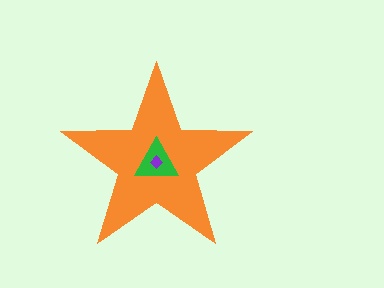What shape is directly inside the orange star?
The green triangle.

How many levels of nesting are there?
3.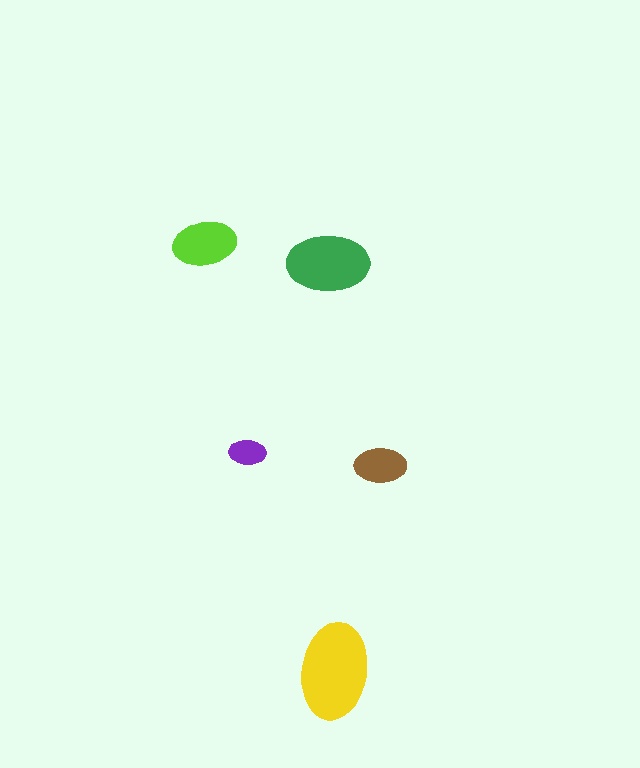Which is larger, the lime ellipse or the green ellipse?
The green one.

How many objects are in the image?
There are 5 objects in the image.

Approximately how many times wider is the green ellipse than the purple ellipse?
About 2 times wider.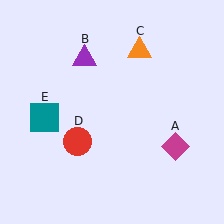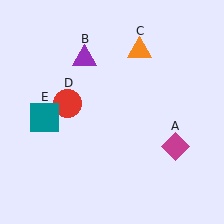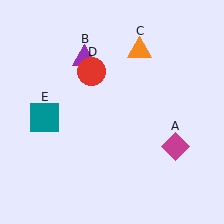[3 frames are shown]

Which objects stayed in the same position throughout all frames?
Magenta diamond (object A) and purple triangle (object B) and orange triangle (object C) and teal square (object E) remained stationary.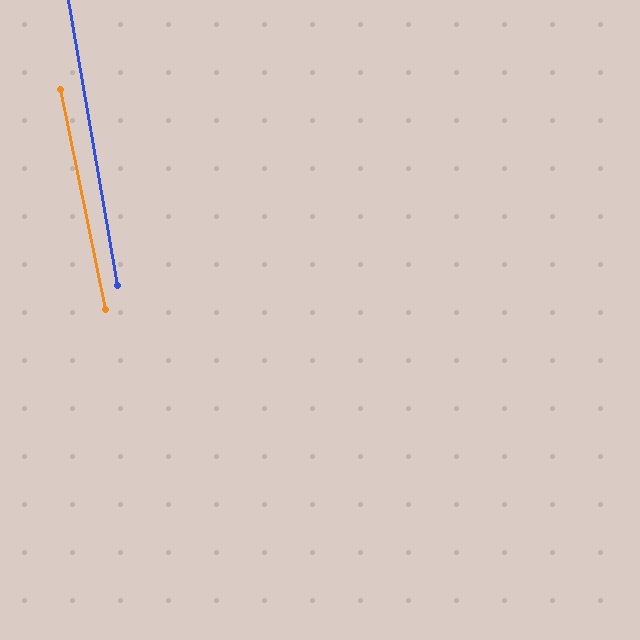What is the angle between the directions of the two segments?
Approximately 2 degrees.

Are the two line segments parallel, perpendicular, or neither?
Parallel — their directions differ by only 1.8°.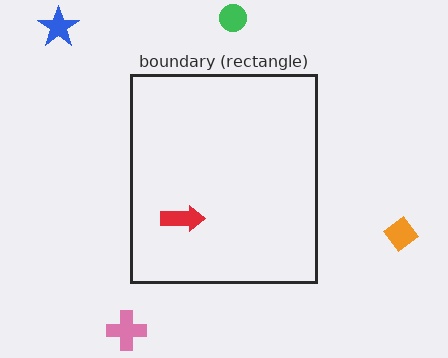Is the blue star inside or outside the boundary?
Outside.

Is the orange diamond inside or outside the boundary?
Outside.